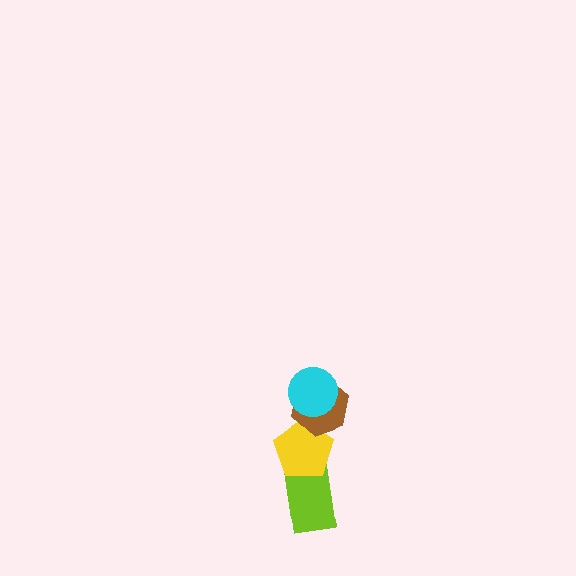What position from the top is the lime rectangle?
The lime rectangle is 4th from the top.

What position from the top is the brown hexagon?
The brown hexagon is 2nd from the top.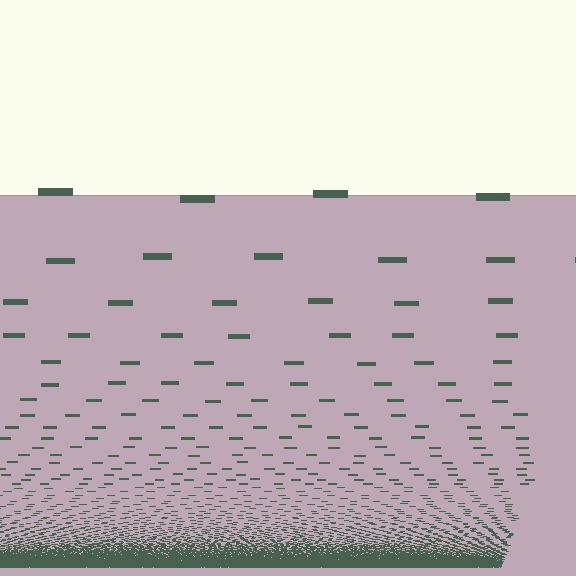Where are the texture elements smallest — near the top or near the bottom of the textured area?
Near the bottom.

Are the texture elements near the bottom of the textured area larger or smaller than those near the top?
Smaller. The gradient is inverted — elements near the bottom are smaller and denser.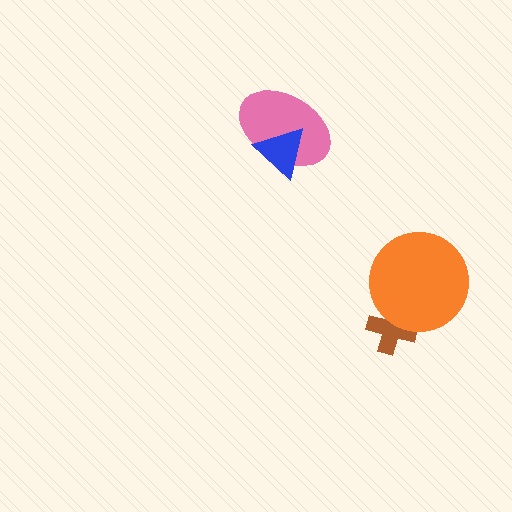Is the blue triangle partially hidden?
No, no other shape covers it.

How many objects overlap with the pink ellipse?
1 object overlaps with the pink ellipse.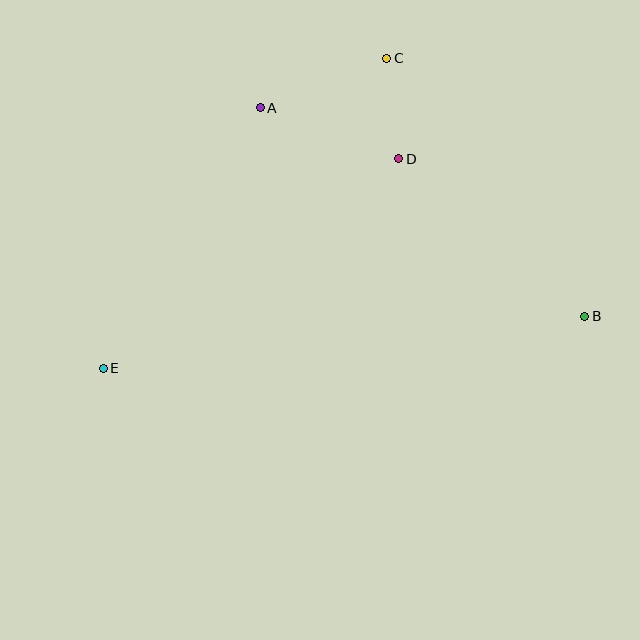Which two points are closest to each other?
Points C and D are closest to each other.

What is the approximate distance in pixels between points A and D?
The distance between A and D is approximately 148 pixels.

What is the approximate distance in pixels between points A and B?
The distance between A and B is approximately 386 pixels.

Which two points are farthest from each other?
Points B and E are farthest from each other.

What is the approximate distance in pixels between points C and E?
The distance between C and E is approximately 420 pixels.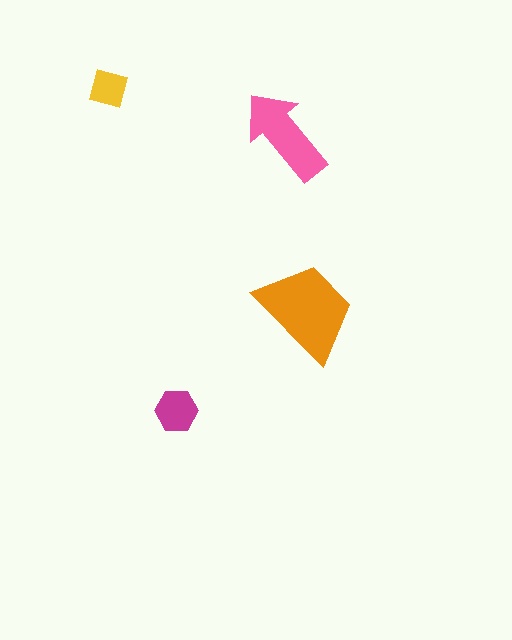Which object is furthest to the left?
The yellow square is leftmost.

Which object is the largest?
The orange trapezoid.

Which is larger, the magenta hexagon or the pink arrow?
The pink arrow.